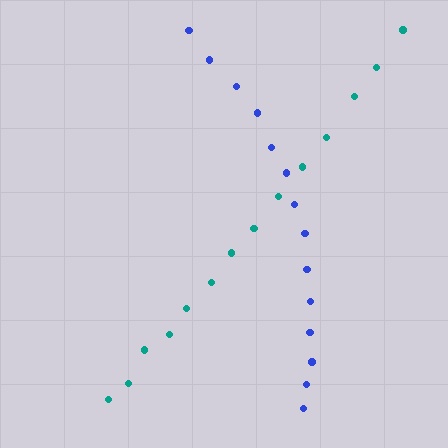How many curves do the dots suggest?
There are 2 distinct paths.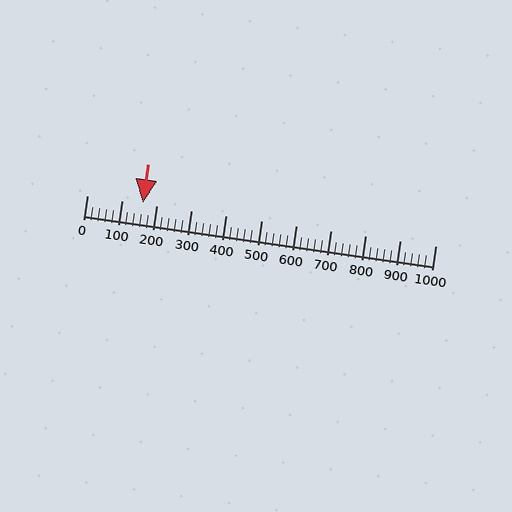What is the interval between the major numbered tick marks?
The major tick marks are spaced 100 units apart.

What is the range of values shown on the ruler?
The ruler shows values from 0 to 1000.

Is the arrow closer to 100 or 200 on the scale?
The arrow is closer to 200.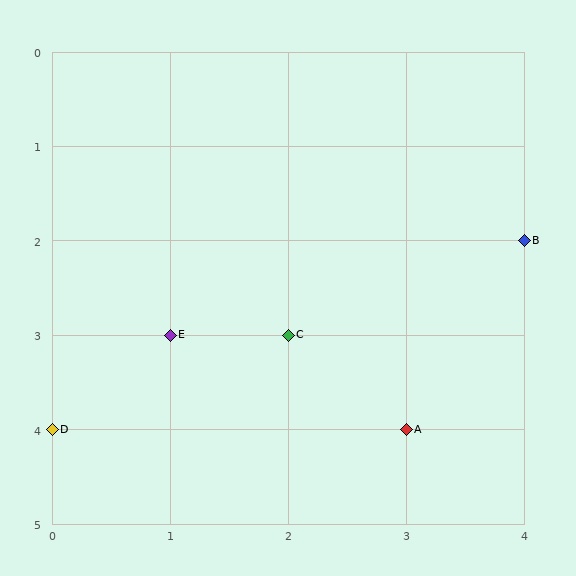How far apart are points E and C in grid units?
Points E and C are 1 column apart.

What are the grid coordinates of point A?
Point A is at grid coordinates (3, 4).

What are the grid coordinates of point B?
Point B is at grid coordinates (4, 2).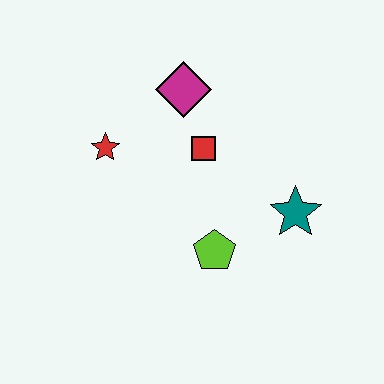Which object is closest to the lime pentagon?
The teal star is closest to the lime pentagon.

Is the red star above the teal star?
Yes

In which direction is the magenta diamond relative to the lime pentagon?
The magenta diamond is above the lime pentagon.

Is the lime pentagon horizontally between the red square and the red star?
No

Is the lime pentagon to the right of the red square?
Yes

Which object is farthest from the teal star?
The red star is farthest from the teal star.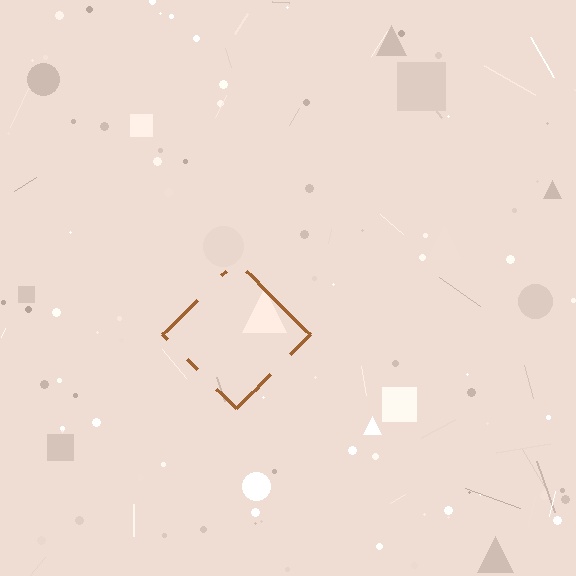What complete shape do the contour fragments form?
The contour fragments form a diamond.